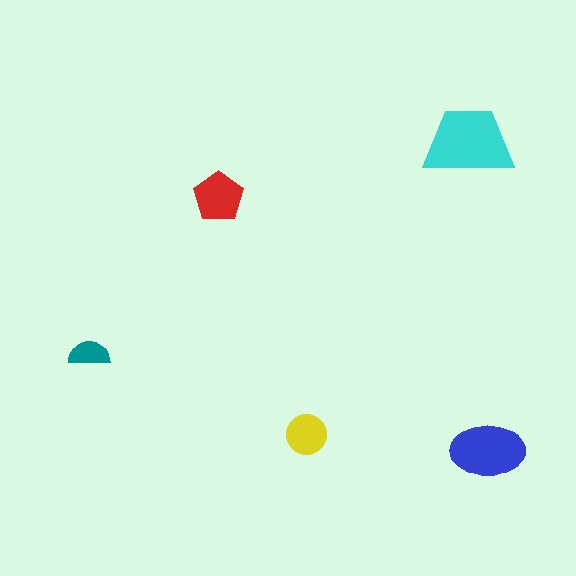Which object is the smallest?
The teal semicircle.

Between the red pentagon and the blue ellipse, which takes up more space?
The blue ellipse.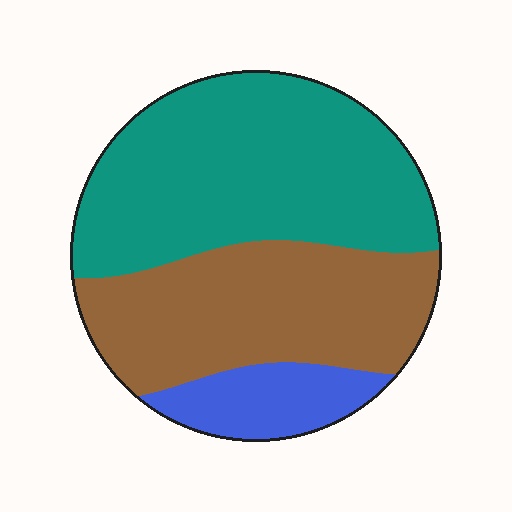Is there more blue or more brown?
Brown.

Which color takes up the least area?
Blue, at roughly 10%.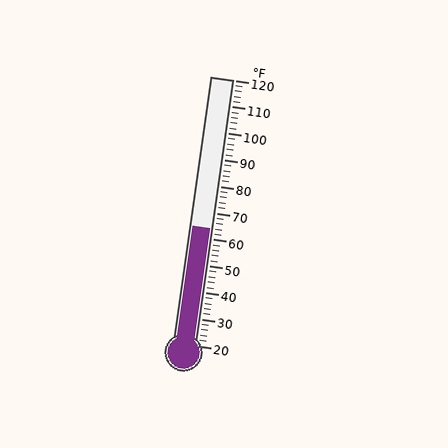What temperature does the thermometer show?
The thermometer shows approximately 64°F.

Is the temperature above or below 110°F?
The temperature is below 110°F.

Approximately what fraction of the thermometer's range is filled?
The thermometer is filled to approximately 45% of its range.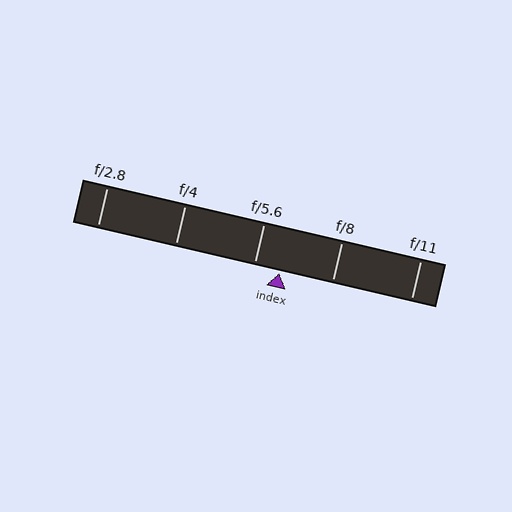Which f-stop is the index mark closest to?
The index mark is closest to f/5.6.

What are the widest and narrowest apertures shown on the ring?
The widest aperture shown is f/2.8 and the narrowest is f/11.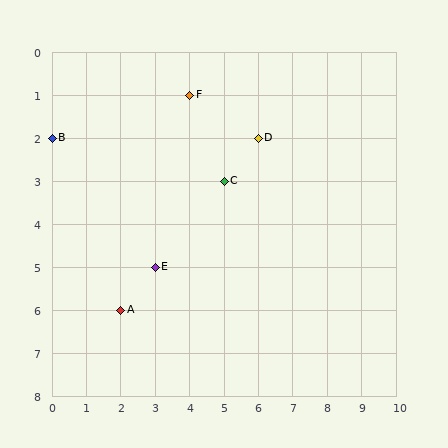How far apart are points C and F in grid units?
Points C and F are 1 column and 2 rows apart (about 2.2 grid units diagonally).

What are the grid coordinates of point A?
Point A is at grid coordinates (2, 6).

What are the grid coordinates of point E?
Point E is at grid coordinates (3, 5).